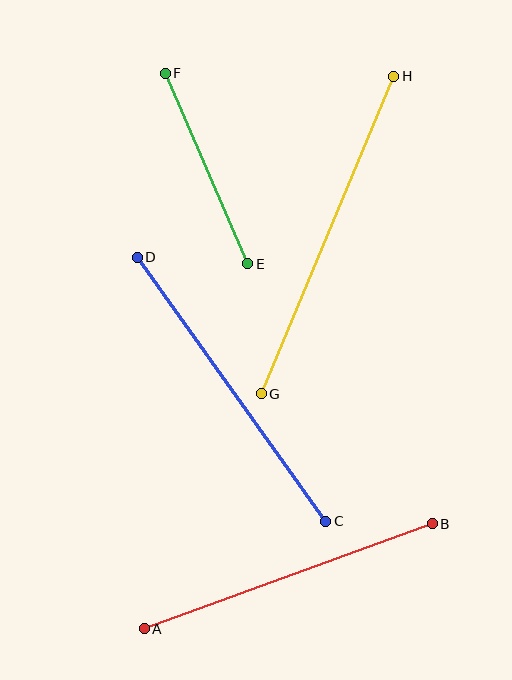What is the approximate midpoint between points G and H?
The midpoint is at approximately (327, 235) pixels.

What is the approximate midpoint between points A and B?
The midpoint is at approximately (288, 576) pixels.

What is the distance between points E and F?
The distance is approximately 208 pixels.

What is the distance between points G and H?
The distance is approximately 344 pixels.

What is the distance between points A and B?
The distance is approximately 307 pixels.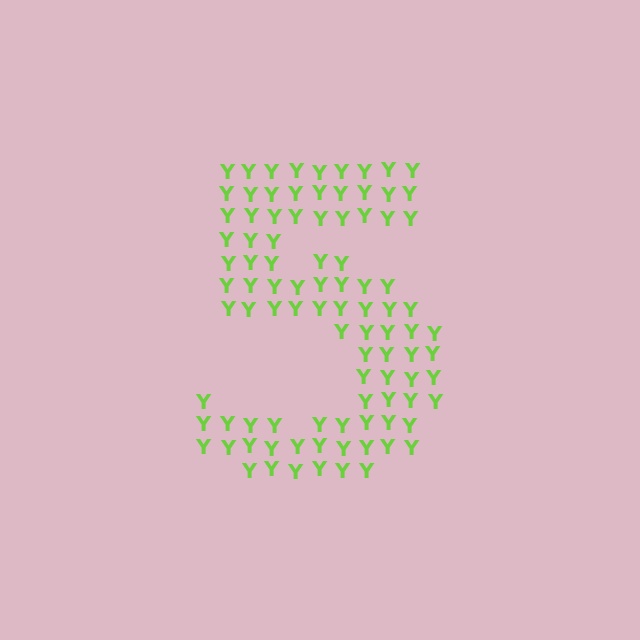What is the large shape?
The large shape is the digit 5.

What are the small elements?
The small elements are letter Y's.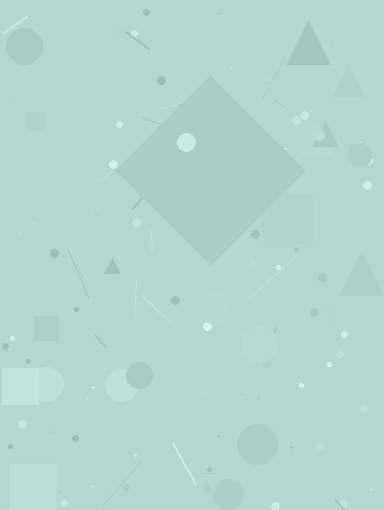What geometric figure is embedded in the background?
A diamond is embedded in the background.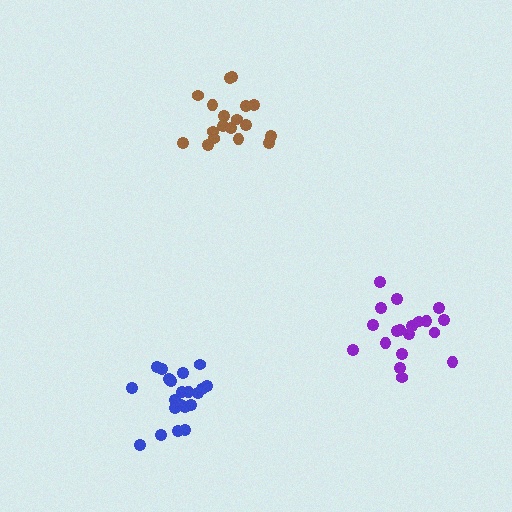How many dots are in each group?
Group 1: 21 dots, Group 2: 18 dots, Group 3: 19 dots (58 total).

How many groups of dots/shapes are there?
There are 3 groups.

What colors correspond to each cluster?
The clusters are colored: blue, brown, purple.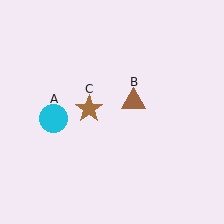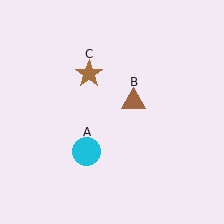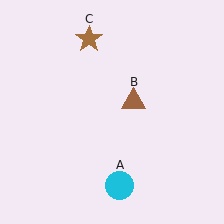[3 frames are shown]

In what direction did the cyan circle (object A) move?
The cyan circle (object A) moved down and to the right.